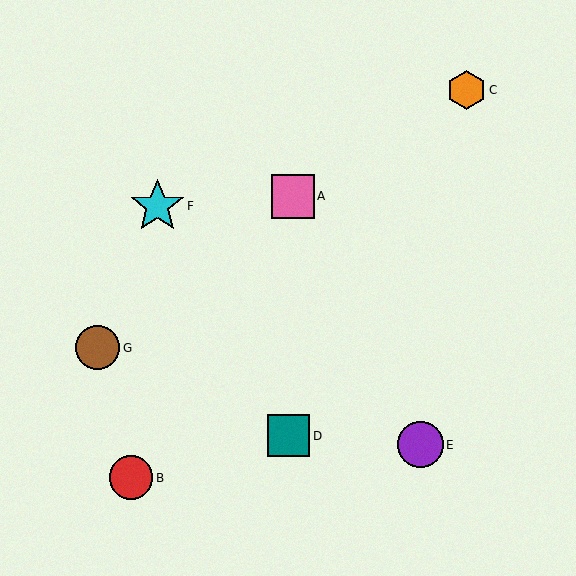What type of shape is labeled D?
Shape D is a teal square.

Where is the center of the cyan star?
The center of the cyan star is at (157, 206).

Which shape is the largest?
The cyan star (labeled F) is the largest.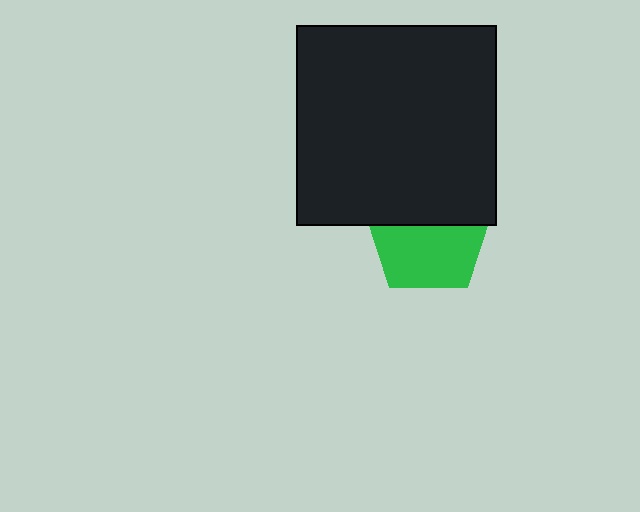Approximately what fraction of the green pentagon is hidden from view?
Roughly 42% of the green pentagon is hidden behind the black square.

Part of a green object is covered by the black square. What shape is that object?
It is a pentagon.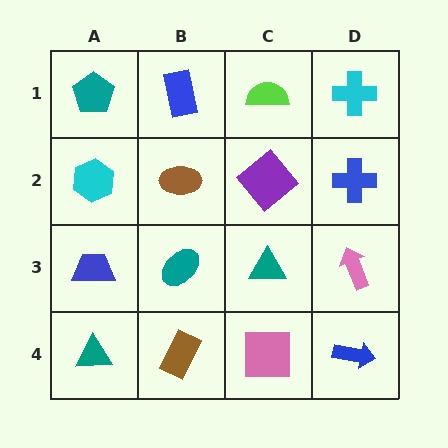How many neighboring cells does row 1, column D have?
2.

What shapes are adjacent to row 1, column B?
A brown ellipse (row 2, column B), a teal pentagon (row 1, column A), a lime semicircle (row 1, column C).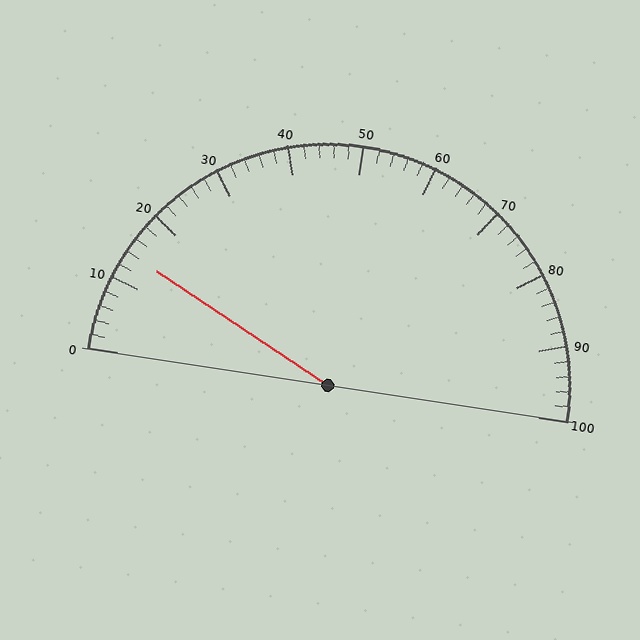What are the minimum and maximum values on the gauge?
The gauge ranges from 0 to 100.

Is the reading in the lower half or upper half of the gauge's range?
The reading is in the lower half of the range (0 to 100).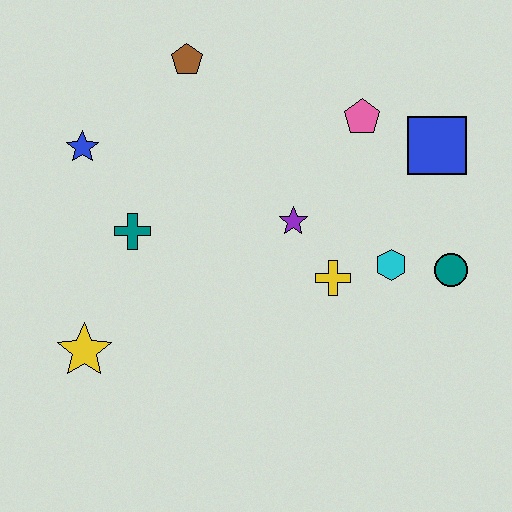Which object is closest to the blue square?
The pink pentagon is closest to the blue square.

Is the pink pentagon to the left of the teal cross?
No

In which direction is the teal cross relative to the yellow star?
The teal cross is above the yellow star.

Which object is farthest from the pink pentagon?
The yellow star is farthest from the pink pentagon.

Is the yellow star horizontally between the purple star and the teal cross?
No